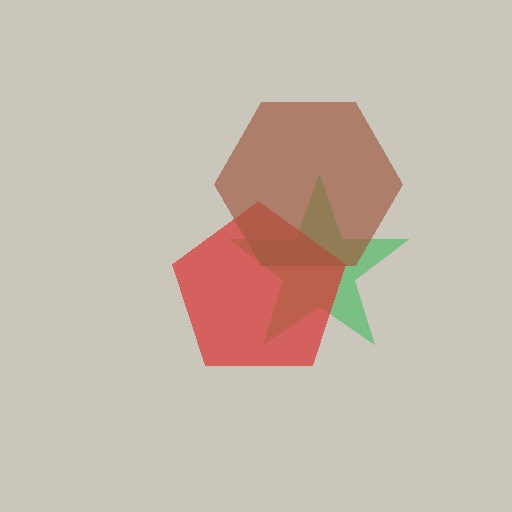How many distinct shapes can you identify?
There are 3 distinct shapes: a green star, a red pentagon, a brown hexagon.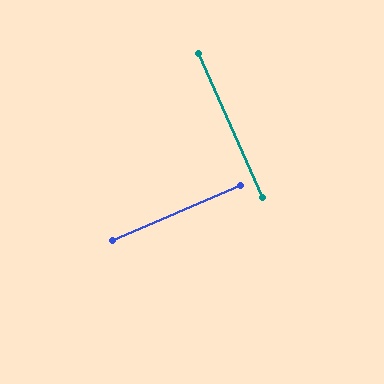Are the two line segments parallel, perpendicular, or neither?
Perpendicular — they meet at approximately 89°.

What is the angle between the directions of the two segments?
Approximately 89 degrees.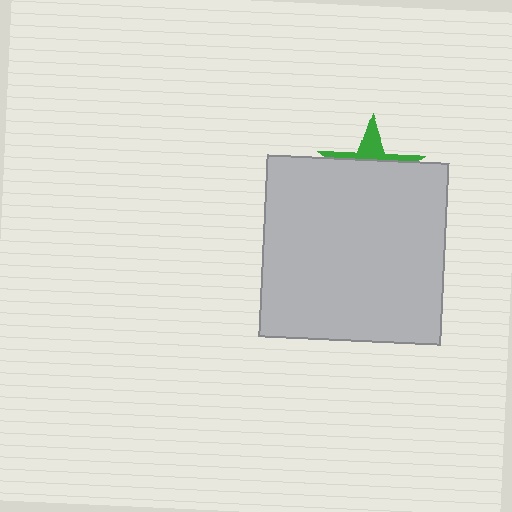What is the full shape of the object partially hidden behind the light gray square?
The partially hidden object is a green star.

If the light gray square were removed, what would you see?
You would see the complete green star.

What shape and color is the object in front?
The object in front is a light gray square.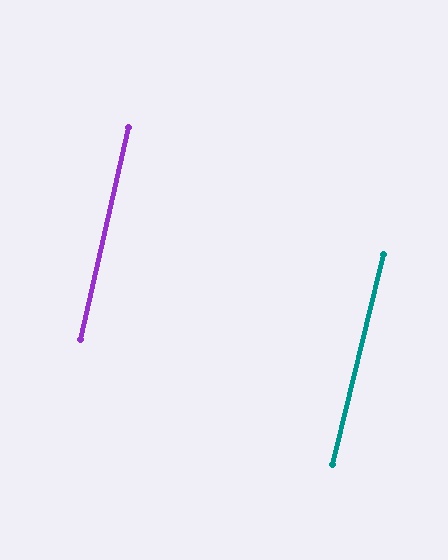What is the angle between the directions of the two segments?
Approximately 1 degree.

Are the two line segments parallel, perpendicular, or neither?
Parallel — their directions differ by only 0.7°.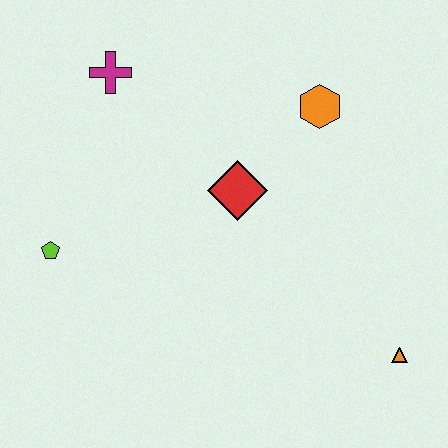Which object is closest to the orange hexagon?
The red diamond is closest to the orange hexagon.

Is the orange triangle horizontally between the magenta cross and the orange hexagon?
No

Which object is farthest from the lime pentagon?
The orange triangle is farthest from the lime pentagon.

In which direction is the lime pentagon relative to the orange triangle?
The lime pentagon is to the left of the orange triangle.